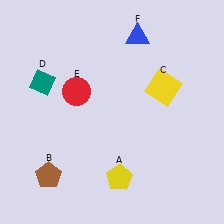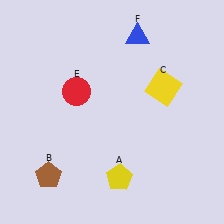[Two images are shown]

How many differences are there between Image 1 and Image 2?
There is 1 difference between the two images.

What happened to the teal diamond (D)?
The teal diamond (D) was removed in Image 2. It was in the top-left area of Image 1.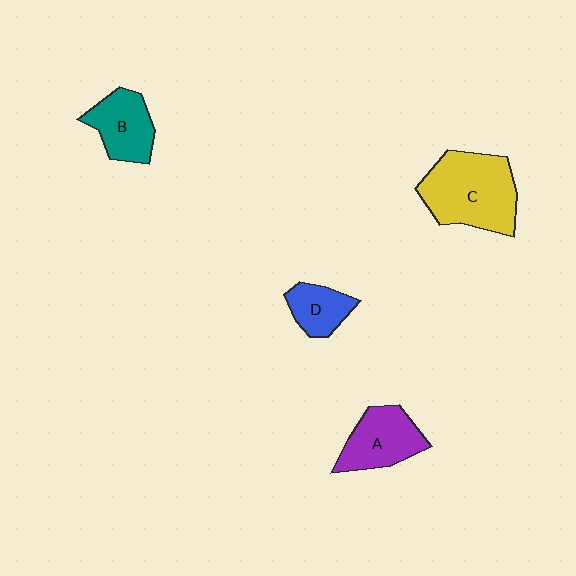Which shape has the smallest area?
Shape D (blue).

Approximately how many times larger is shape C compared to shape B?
Approximately 1.7 times.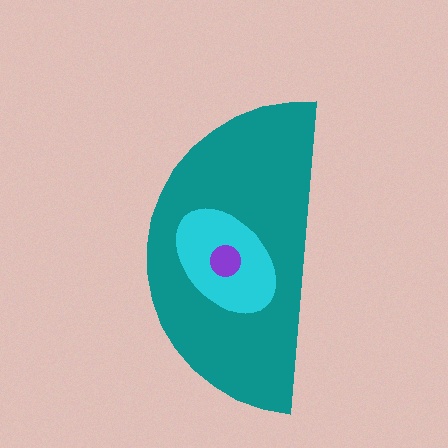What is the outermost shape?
The teal semicircle.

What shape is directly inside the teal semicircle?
The cyan ellipse.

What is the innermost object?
The purple circle.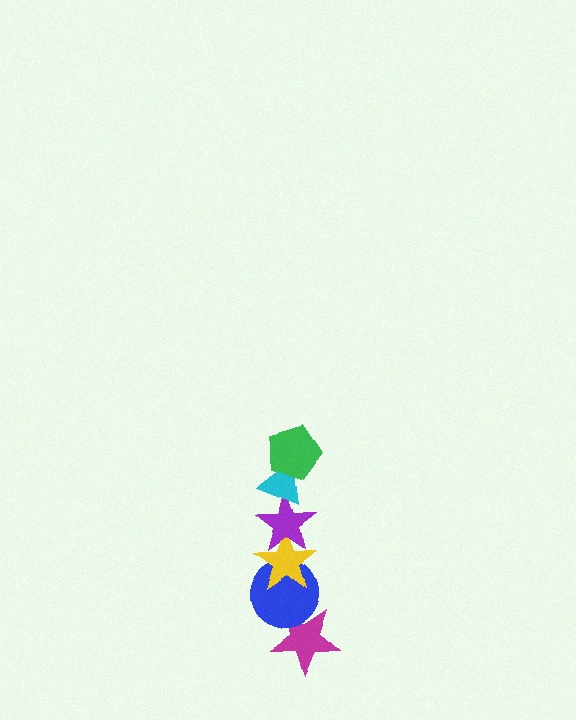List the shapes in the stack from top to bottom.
From top to bottom: the green pentagon, the cyan triangle, the purple star, the yellow star, the blue circle, the magenta star.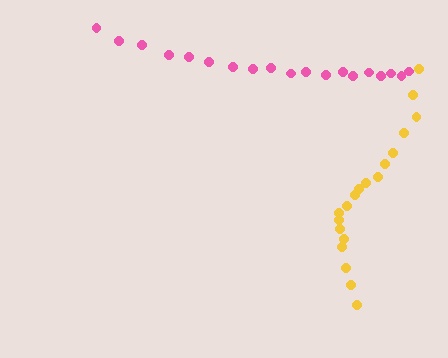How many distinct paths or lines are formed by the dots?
There are 2 distinct paths.